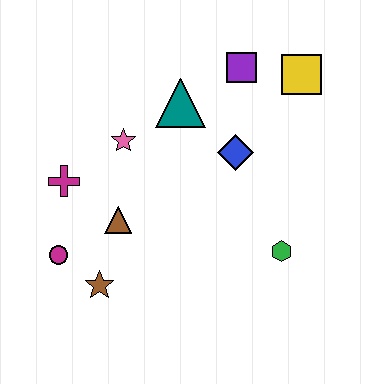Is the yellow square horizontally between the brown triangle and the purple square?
No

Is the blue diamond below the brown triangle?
No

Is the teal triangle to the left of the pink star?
No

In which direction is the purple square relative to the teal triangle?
The purple square is to the right of the teal triangle.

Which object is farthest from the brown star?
The yellow square is farthest from the brown star.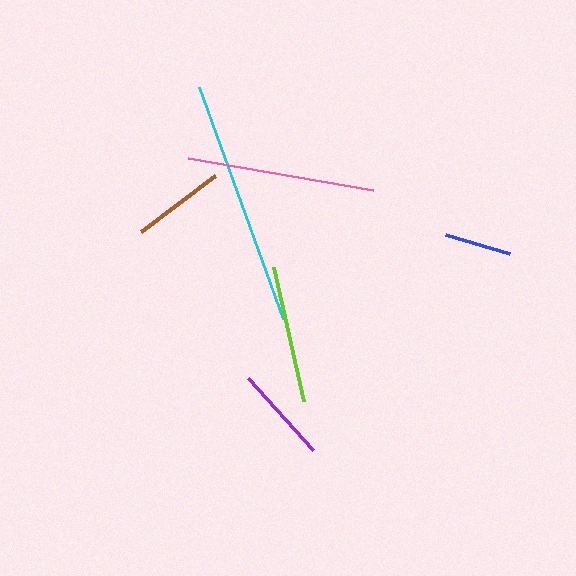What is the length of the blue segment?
The blue segment is approximately 67 pixels long.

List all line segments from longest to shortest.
From longest to shortest: cyan, pink, lime, purple, brown, blue.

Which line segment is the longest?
The cyan line is the longest at approximately 247 pixels.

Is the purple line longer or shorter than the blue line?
The purple line is longer than the blue line.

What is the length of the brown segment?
The brown segment is approximately 93 pixels long.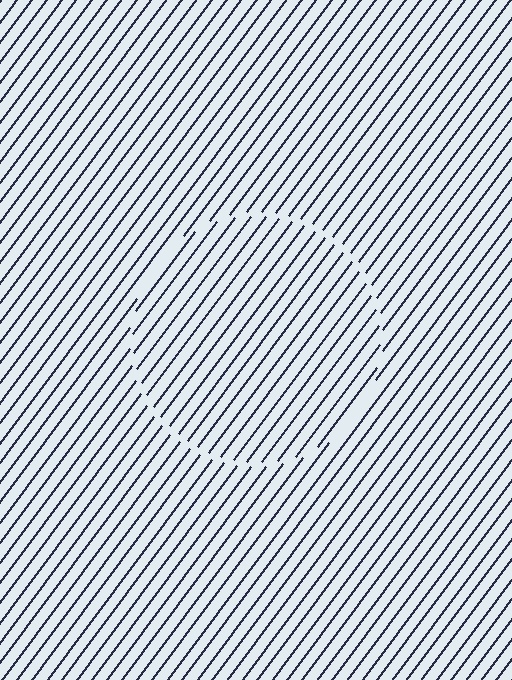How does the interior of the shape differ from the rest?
The interior of the shape contains the same grating, shifted by half a period — the contour is defined by the phase discontinuity where line-ends from the inner and outer gratings abut.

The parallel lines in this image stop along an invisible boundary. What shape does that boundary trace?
An illusory circle. The interior of the shape contains the same grating, shifted by half a period — the contour is defined by the phase discontinuity where line-ends from the inner and outer gratings abut.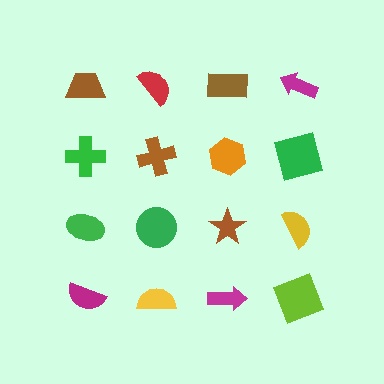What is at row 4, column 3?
A magenta arrow.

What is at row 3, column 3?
A brown star.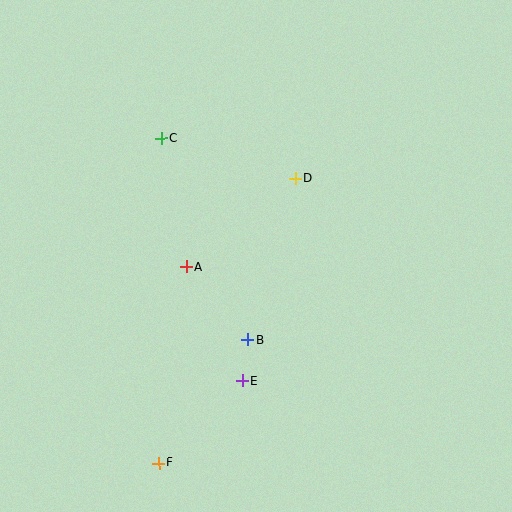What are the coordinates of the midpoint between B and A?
The midpoint between B and A is at (217, 303).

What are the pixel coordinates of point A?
Point A is at (186, 267).